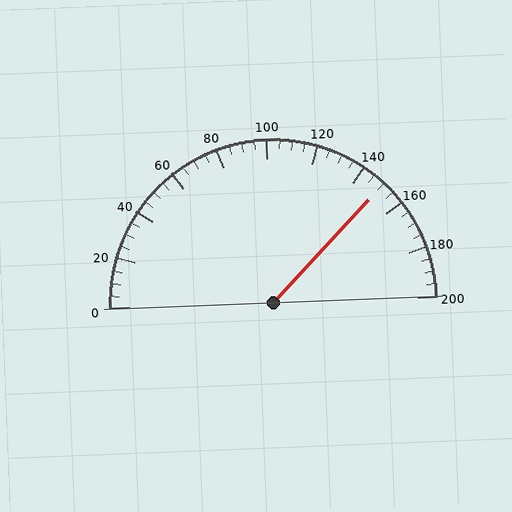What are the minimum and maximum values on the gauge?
The gauge ranges from 0 to 200.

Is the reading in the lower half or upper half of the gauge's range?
The reading is in the upper half of the range (0 to 200).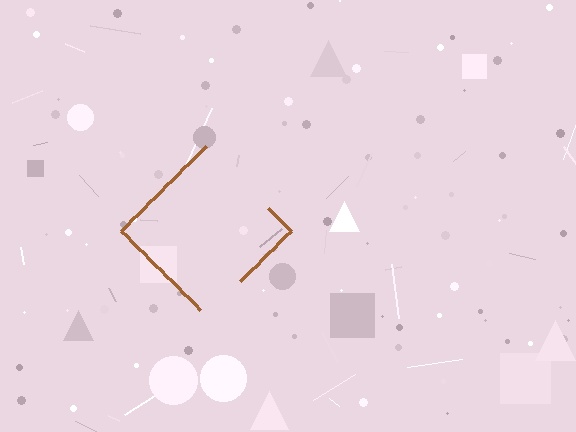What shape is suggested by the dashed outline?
The dashed outline suggests a diamond.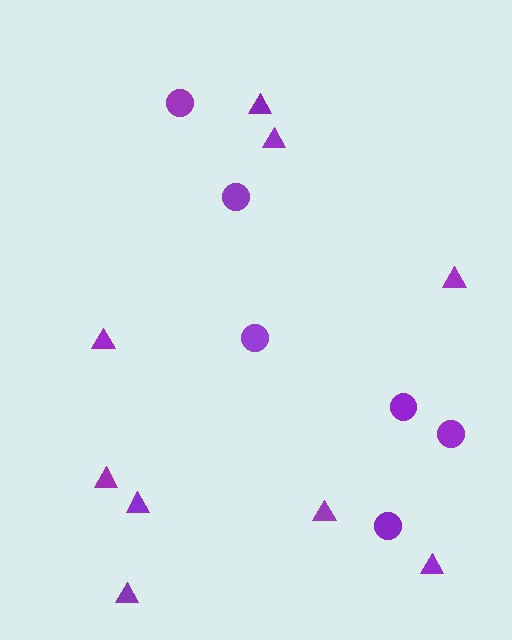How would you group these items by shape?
There are 2 groups: one group of triangles (9) and one group of circles (6).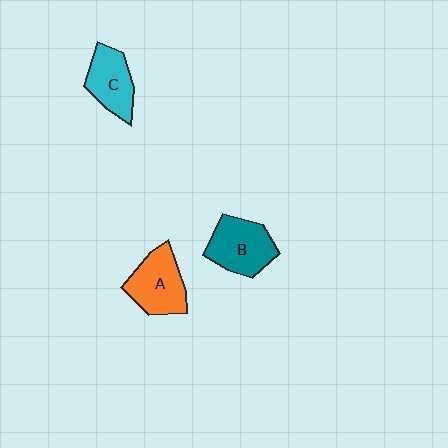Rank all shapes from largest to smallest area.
From largest to smallest: B (teal), A (orange), C (cyan).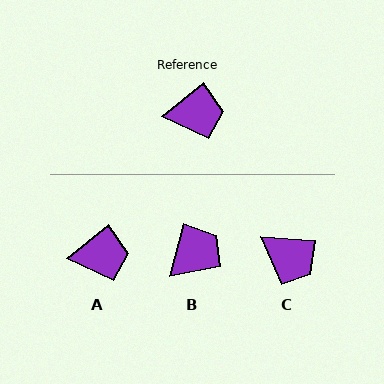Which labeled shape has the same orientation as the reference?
A.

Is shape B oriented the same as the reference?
No, it is off by about 36 degrees.